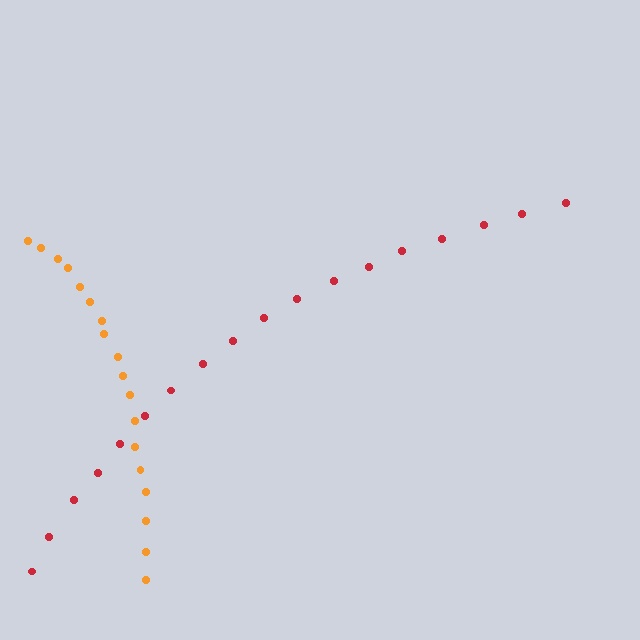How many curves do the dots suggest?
There are 2 distinct paths.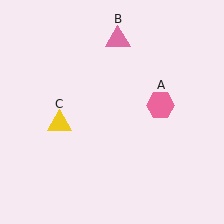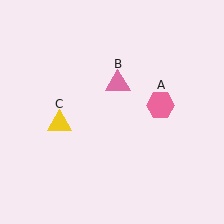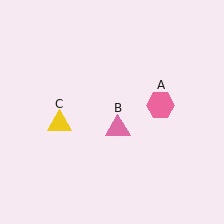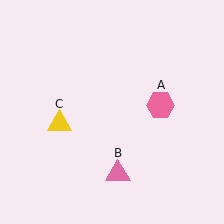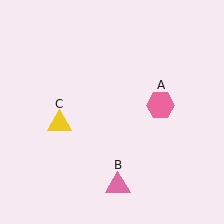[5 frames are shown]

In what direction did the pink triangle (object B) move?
The pink triangle (object B) moved down.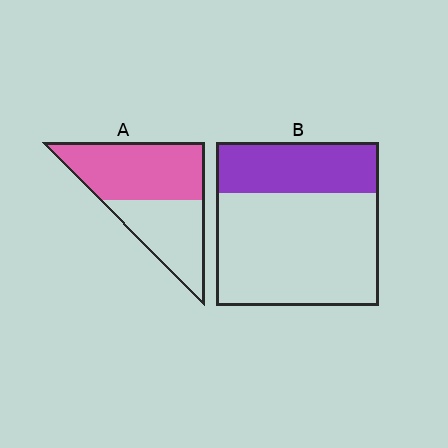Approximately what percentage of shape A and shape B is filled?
A is approximately 60% and B is approximately 30%.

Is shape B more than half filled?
No.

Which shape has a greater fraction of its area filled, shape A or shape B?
Shape A.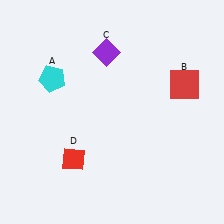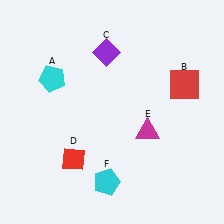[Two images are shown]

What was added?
A magenta triangle (E), a cyan pentagon (F) were added in Image 2.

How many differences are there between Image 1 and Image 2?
There are 2 differences between the two images.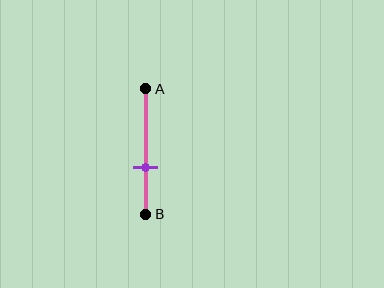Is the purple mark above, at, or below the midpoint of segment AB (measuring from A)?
The purple mark is below the midpoint of segment AB.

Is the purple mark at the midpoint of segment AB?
No, the mark is at about 65% from A, not at the 50% midpoint.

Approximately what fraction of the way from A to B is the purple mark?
The purple mark is approximately 65% of the way from A to B.